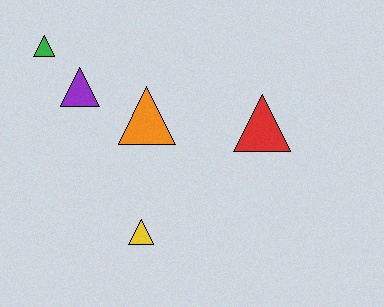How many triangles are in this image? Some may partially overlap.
There are 5 triangles.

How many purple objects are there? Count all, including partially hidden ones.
There is 1 purple object.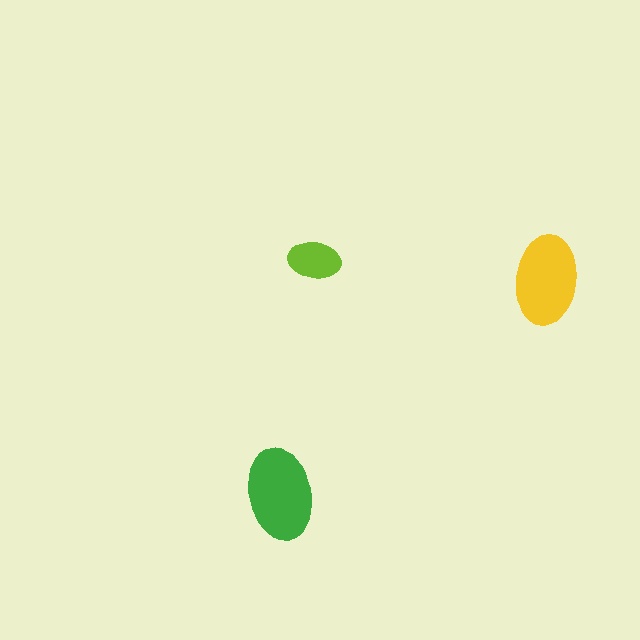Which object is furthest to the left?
The green ellipse is leftmost.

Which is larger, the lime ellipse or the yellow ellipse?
The yellow one.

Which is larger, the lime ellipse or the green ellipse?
The green one.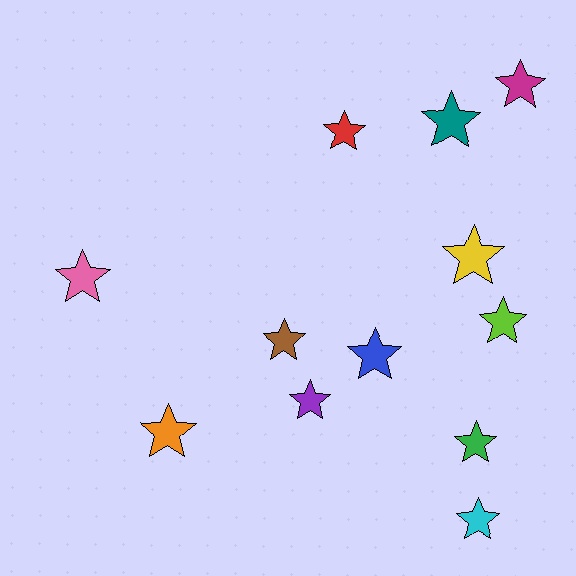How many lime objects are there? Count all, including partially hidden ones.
There is 1 lime object.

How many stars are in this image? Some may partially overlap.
There are 12 stars.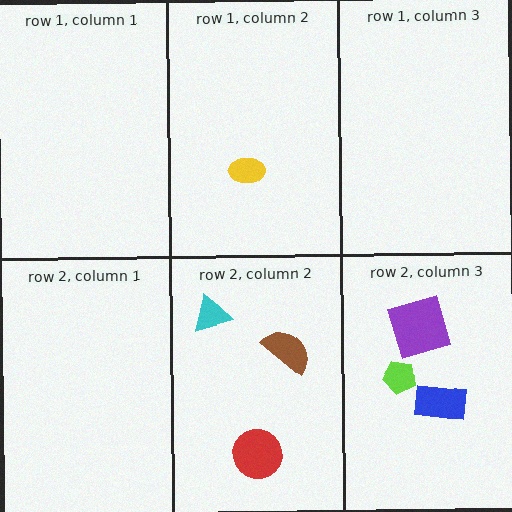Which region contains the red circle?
The row 2, column 2 region.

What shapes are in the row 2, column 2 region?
The cyan triangle, the red circle, the brown semicircle.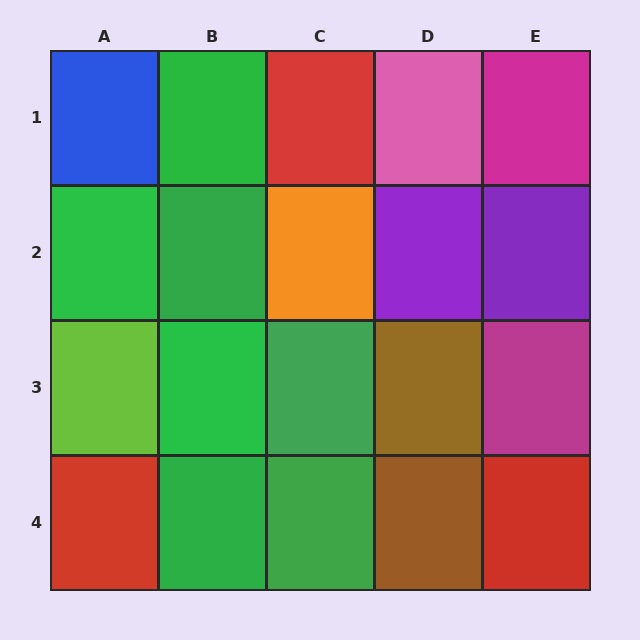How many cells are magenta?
2 cells are magenta.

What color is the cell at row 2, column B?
Green.